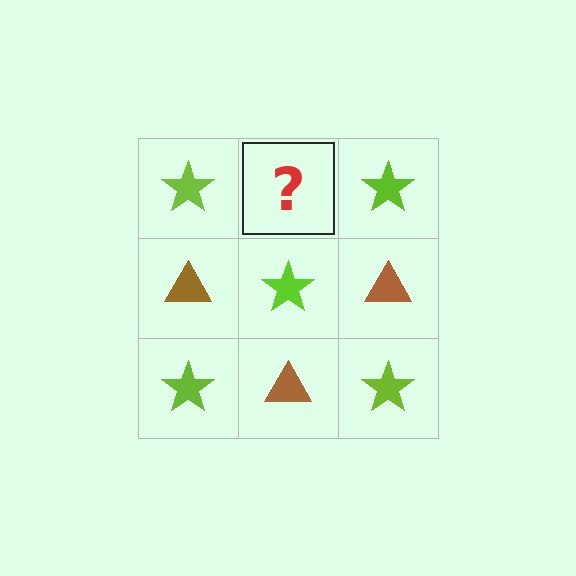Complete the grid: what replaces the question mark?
The question mark should be replaced with a brown triangle.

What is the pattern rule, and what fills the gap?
The rule is that it alternates lime star and brown triangle in a checkerboard pattern. The gap should be filled with a brown triangle.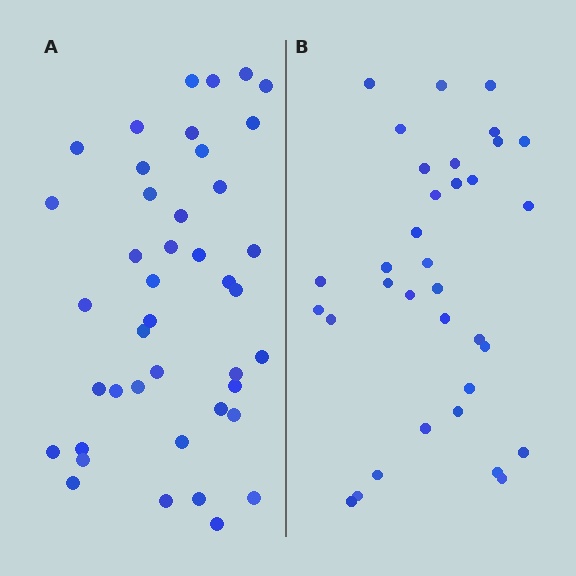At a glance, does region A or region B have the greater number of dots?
Region A (the left region) has more dots.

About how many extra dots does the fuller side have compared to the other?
Region A has roughly 8 or so more dots than region B.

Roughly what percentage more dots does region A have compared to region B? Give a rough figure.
About 25% more.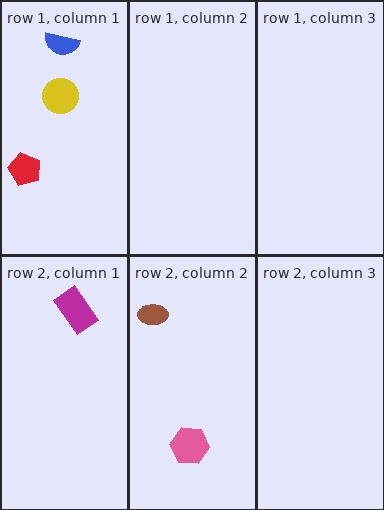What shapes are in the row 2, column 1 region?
The magenta rectangle.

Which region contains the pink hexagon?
The row 2, column 2 region.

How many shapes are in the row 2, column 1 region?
1.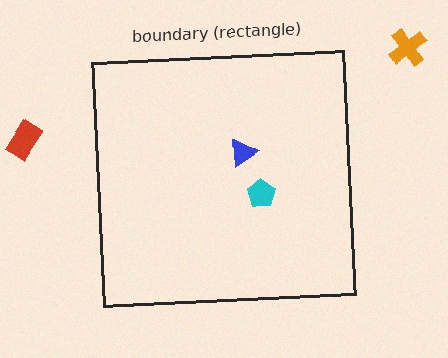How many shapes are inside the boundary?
2 inside, 2 outside.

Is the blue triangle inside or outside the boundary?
Inside.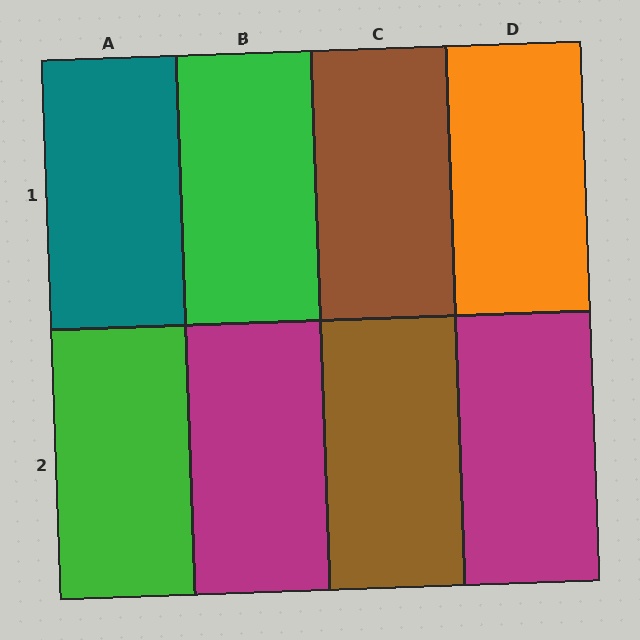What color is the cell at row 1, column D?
Orange.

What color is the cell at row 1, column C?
Brown.